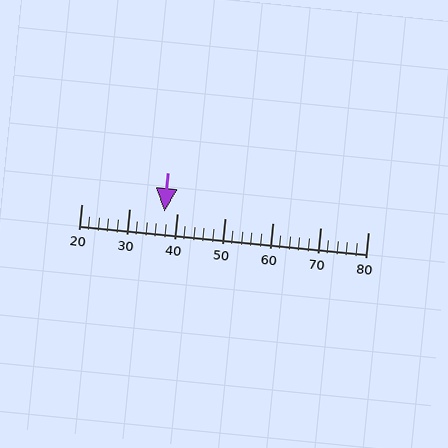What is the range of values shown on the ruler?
The ruler shows values from 20 to 80.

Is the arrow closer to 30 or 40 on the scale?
The arrow is closer to 40.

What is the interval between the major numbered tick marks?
The major tick marks are spaced 10 units apart.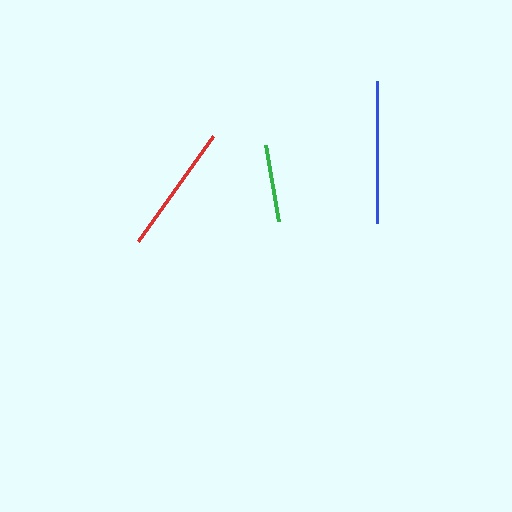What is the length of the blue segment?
The blue segment is approximately 142 pixels long.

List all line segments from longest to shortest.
From longest to shortest: blue, red, green.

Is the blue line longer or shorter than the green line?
The blue line is longer than the green line.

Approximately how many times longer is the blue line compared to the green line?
The blue line is approximately 1.9 times the length of the green line.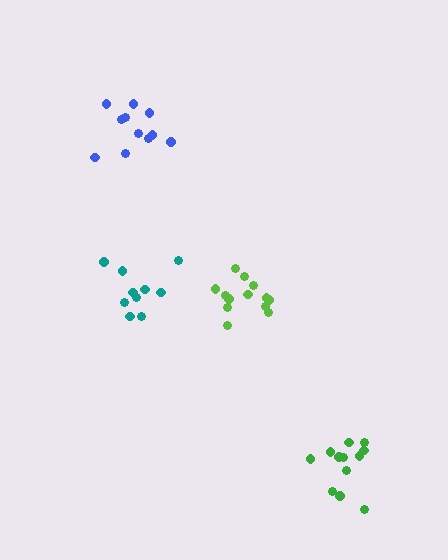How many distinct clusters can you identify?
There are 4 distinct clusters.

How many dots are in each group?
Group 1: 10 dots, Group 2: 11 dots, Group 3: 13 dots, Group 4: 12 dots (46 total).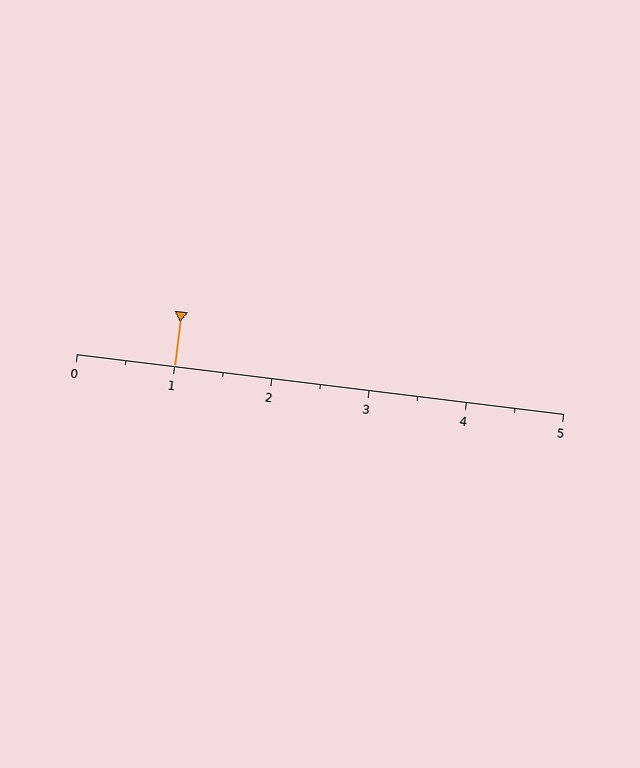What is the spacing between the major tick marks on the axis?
The major ticks are spaced 1 apart.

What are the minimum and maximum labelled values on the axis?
The axis runs from 0 to 5.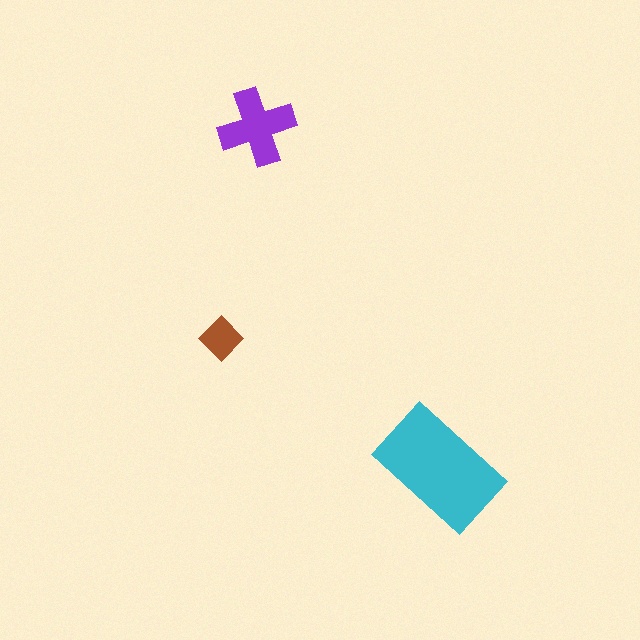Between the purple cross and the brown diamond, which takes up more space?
The purple cross.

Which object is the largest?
The cyan rectangle.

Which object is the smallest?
The brown diamond.